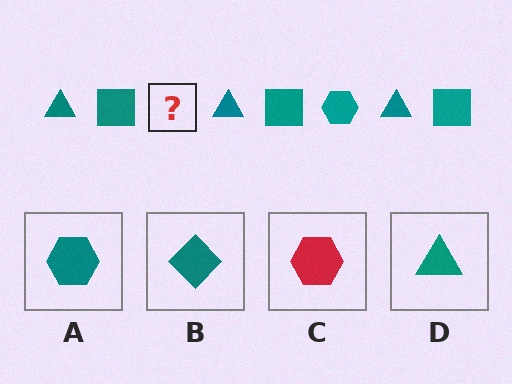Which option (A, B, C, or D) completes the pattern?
A.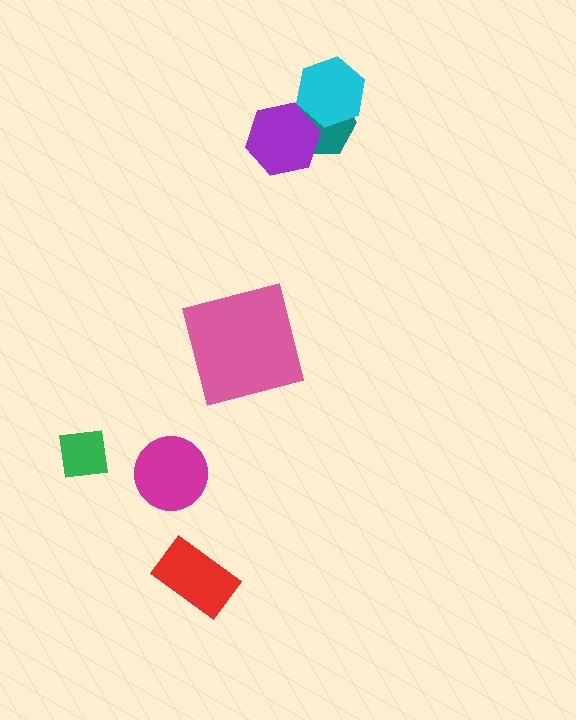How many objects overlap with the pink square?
0 objects overlap with the pink square.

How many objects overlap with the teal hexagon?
2 objects overlap with the teal hexagon.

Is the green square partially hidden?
No, no other shape covers it.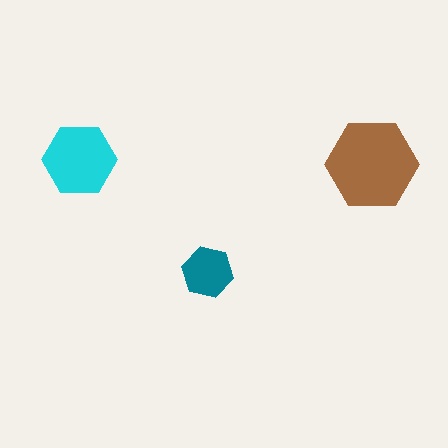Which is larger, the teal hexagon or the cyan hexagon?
The cyan one.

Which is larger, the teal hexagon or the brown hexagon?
The brown one.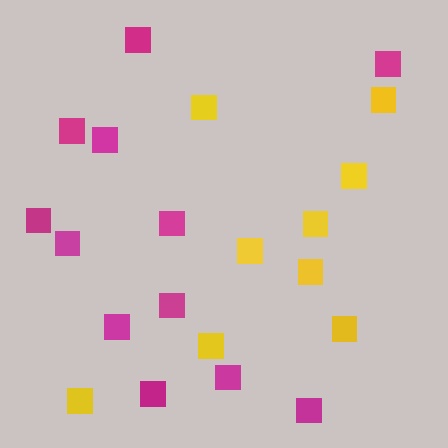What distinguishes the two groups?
There are 2 groups: one group of yellow squares (9) and one group of magenta squares (12).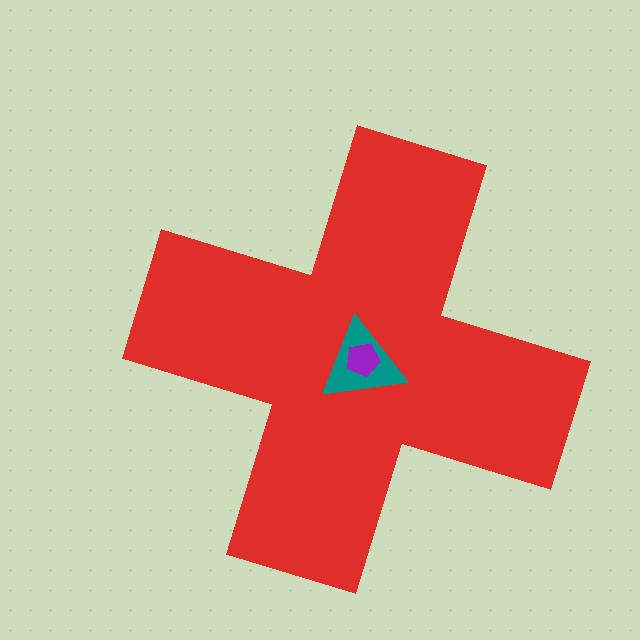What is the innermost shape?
The purple pentagon.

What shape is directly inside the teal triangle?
The purple pentagon.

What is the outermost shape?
The red cross.